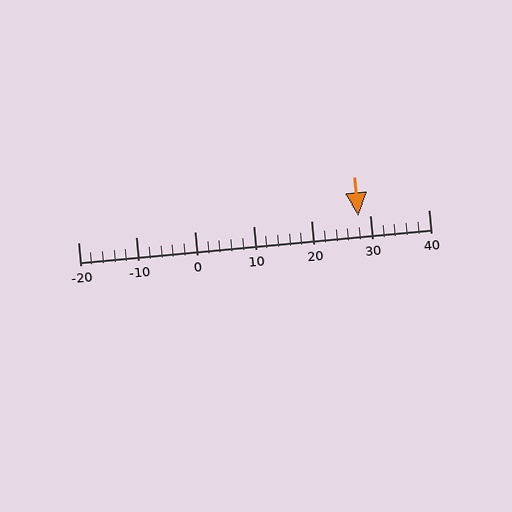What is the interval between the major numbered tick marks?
The major tick marks are spaced 10 units apart.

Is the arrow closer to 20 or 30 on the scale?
The arrow is closer to 30.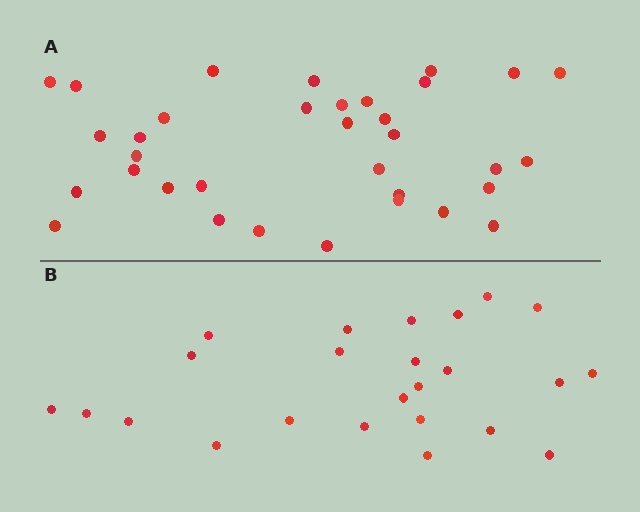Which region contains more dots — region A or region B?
Region A (the top region) has more dots.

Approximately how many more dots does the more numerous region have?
Region A has roughly 10 or so more dots than region B.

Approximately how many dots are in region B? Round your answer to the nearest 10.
About 20 dots. (The exact count is 24, which rounds to 20.)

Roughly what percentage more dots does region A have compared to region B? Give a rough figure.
About 40% more.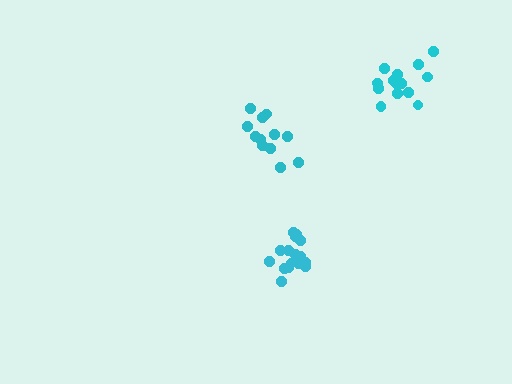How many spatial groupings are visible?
There are 3 spatial groupings.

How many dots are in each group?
Group 1: 16 dots, Group 2: 12 dots, Group 3: 14 dots (42 total).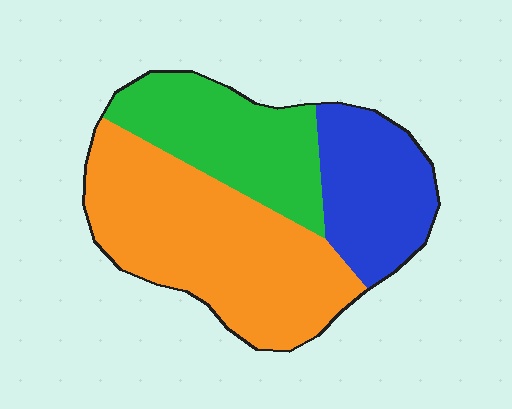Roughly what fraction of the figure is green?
Green covers roughly 30% of the figure.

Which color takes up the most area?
Orange, at roughly 50%.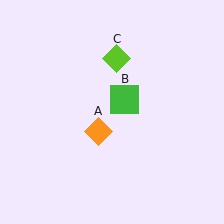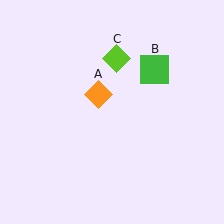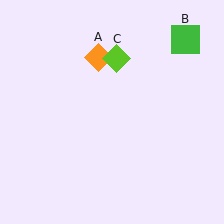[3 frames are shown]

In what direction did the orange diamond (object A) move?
The orange diamond (object A) moved up.